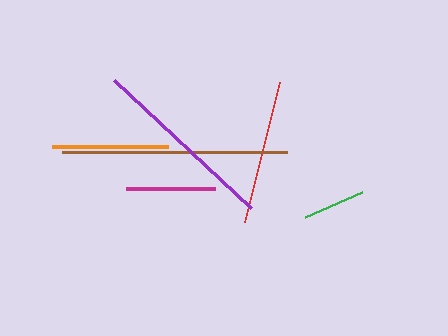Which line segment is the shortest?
The green line is the shortest at approximately 62 pixels.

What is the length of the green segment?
The green segment is approximately 62 pixels long.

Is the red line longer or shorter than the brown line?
The brown line is longer than the red line.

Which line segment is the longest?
The brown line is the longest at approximately 225 pixels.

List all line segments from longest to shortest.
From longest to shortest: brown, purple, red, orange, magenta, green.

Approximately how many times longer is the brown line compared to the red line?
The brown line is approximately 1.6 times the length of the red line.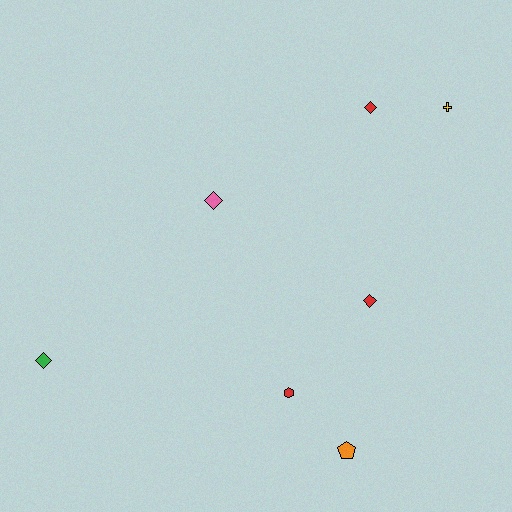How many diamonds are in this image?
There are 4 diamonds.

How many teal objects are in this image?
There are no teal objects.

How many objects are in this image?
There are 7 objects.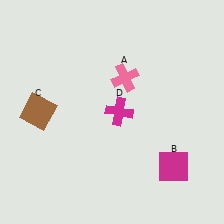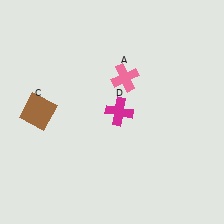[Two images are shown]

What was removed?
The magenta square (B) was removed in Image 2.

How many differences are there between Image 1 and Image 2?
There is 1 difference between the two images.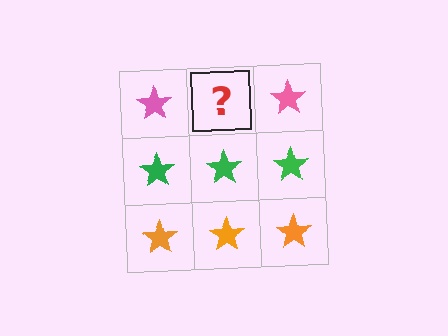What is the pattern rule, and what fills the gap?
The rule is that each row has a consistent color. The gap should be filled with a pink star.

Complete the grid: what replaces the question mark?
The question mark should be replaced with a pink star.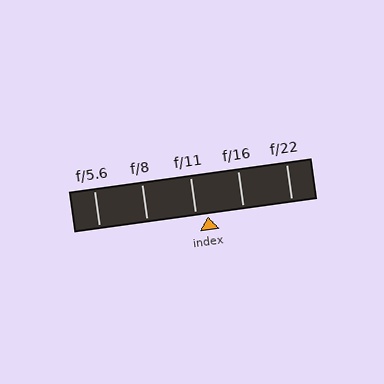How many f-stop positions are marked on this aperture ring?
There are 5 f-stop positions marked.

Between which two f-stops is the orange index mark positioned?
The index mark is between f/11 and f/16.